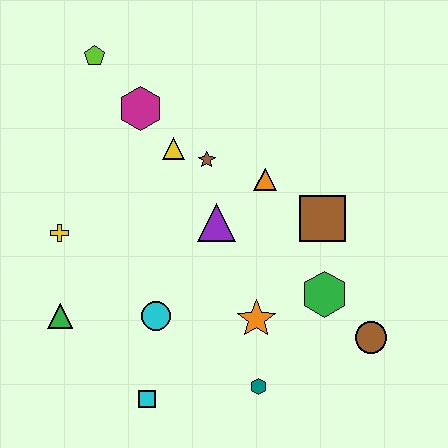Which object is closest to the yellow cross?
The green triangle is closest to the yellow cross.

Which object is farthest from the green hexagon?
The lime pentagon is farthest from the green hexagon.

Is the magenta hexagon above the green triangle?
Yes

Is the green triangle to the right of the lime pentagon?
No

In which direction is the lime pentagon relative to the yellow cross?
The lime pentagon is above the yellow cross.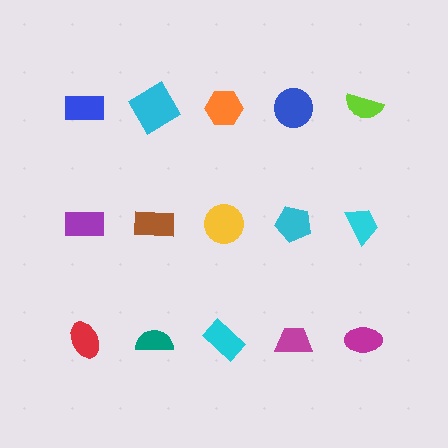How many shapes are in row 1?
5 shapes.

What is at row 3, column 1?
A red ellipse.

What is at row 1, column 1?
A blue rectangle.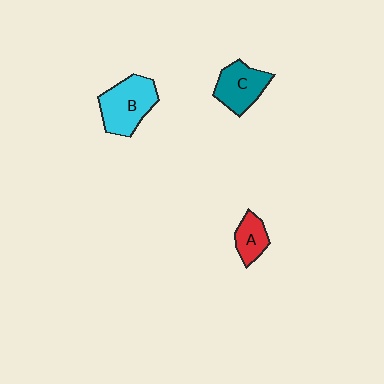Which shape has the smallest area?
Shape A (red).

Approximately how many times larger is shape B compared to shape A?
Approximately 2.0 times.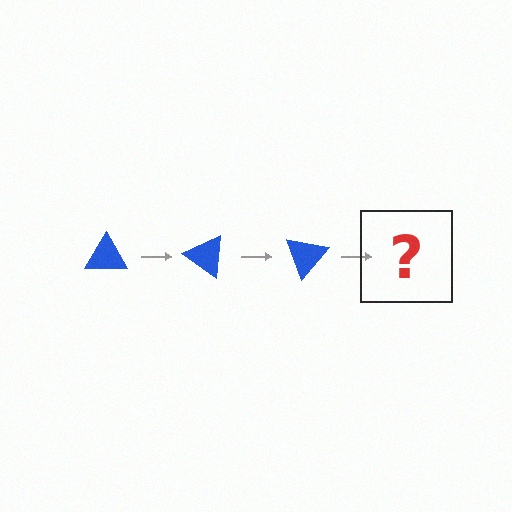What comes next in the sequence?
The next element should be a blue triangle rotated 105 degrees.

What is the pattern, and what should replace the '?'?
The pattern is that the triangle rotates 35 degrees each step. The '?' should be a blue triangle rotated 105 degrees.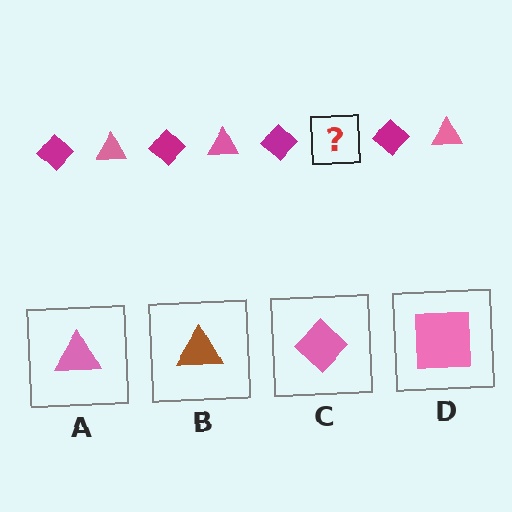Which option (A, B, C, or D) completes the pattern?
A.